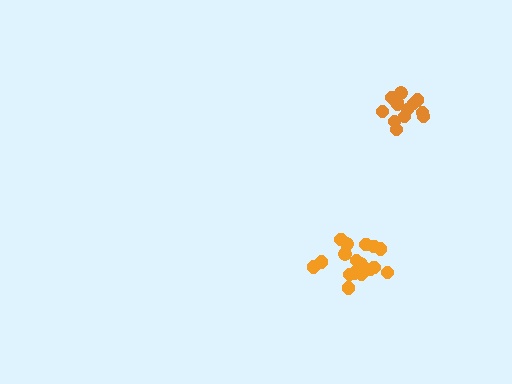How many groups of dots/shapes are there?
There are 2 groups.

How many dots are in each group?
Group 1: 18 dots, Group 2: 14 dots (32 total).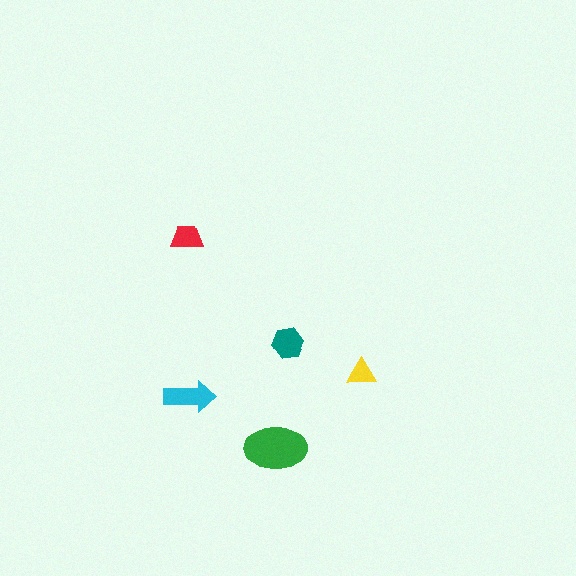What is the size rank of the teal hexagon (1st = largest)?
3rd.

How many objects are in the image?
There are 5 objects in the image.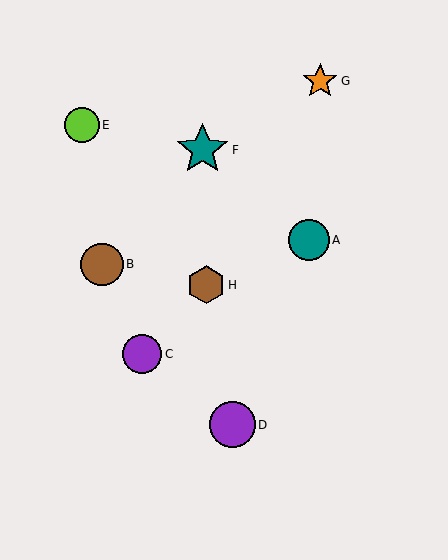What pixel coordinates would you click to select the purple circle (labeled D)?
Click at (232, 425) to select the purple circle D.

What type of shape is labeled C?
Shape C is a purple circle.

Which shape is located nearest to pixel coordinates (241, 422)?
The purple circle (labeled D) at (232, 425) is nearest to that location.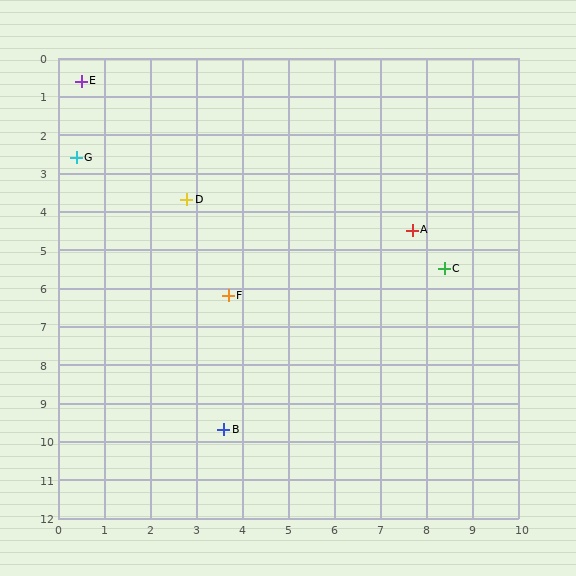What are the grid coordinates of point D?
Point D is at approximately (2.8, 3.7).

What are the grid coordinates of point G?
Point G is at approximately (0.4, 2.6).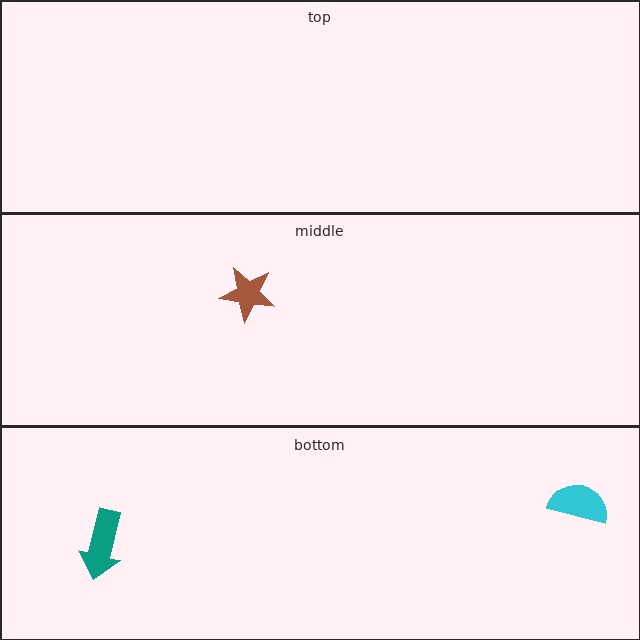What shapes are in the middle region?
The brown star.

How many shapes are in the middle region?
1.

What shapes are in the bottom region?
The teal arrow, the cyan semicircle.